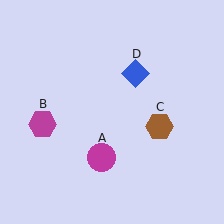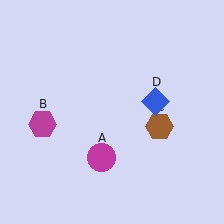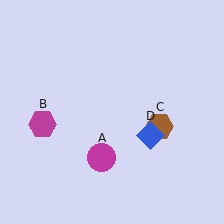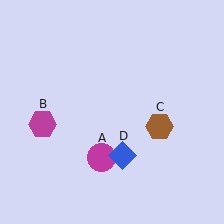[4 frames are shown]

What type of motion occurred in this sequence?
The blue diamond (object D) rotated clockwise around the center of the scene.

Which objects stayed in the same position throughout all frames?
Magenta circle (object A) and magenta hexagon (object B) and brown hexagon (object C) remained stationary.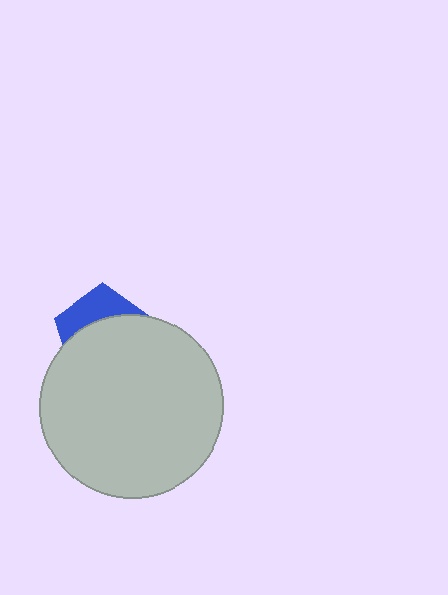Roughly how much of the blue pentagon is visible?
A small part of it is visible (roughly 35%).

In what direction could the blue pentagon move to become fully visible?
The blue pentagon could move up. That would shift it out from behind the light gray circle entirely.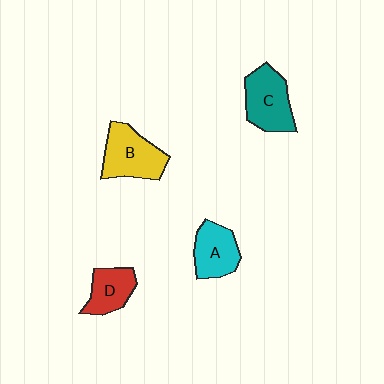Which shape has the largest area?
Shape B (yellow).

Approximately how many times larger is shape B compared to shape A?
Approximately 1.3 times.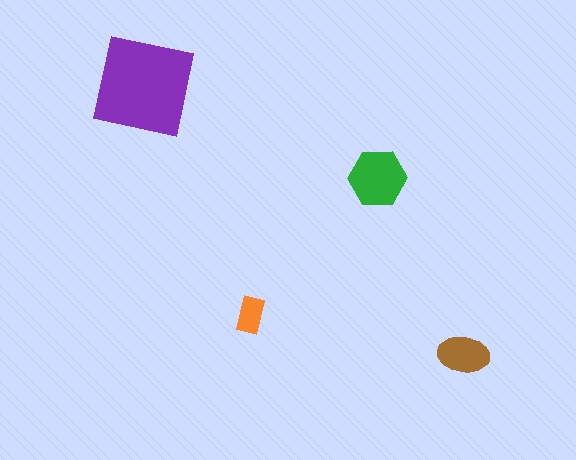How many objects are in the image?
There are 4 objects in the image.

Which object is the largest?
The purple square.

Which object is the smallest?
The orange rectangle.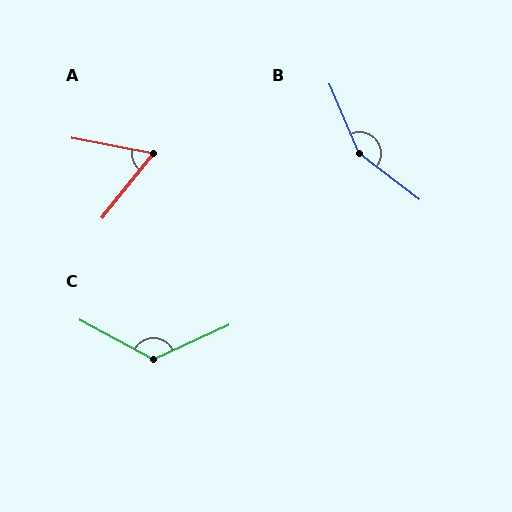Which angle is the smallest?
A, at approximately 62 degrees.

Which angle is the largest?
B, at approximately 151 degrees.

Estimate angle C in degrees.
Approximately 127 degrees.